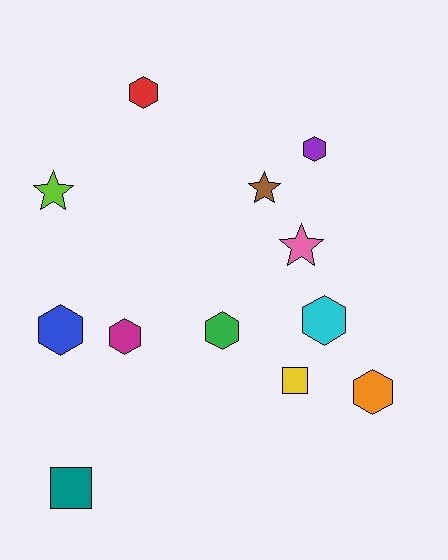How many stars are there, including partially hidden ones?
There are 3 stars.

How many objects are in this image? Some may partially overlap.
There are 12 objects.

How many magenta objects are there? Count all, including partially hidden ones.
There is 1 magenta object.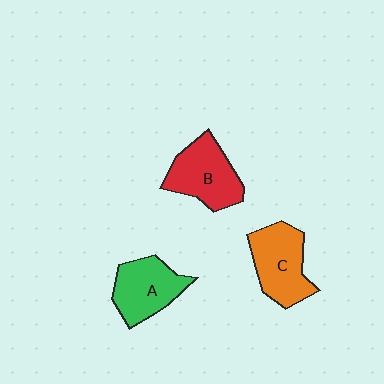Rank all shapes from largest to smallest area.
From largest to smallest: C (orange), B (red), A (green).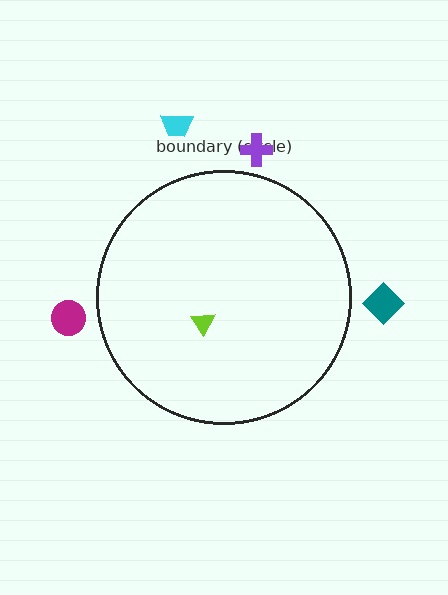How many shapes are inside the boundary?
1 inside, 4 outside.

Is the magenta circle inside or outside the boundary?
Outside.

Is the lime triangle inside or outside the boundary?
Inside.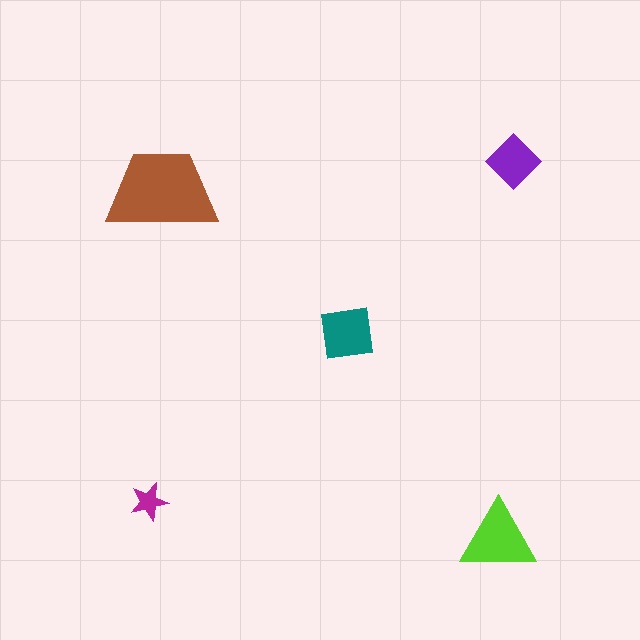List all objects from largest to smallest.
The brown trapezoid, the lime triangle, the teal square, the purple diamond, the magenta star.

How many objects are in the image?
There are 5 objects in the image.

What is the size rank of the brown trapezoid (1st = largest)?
1st.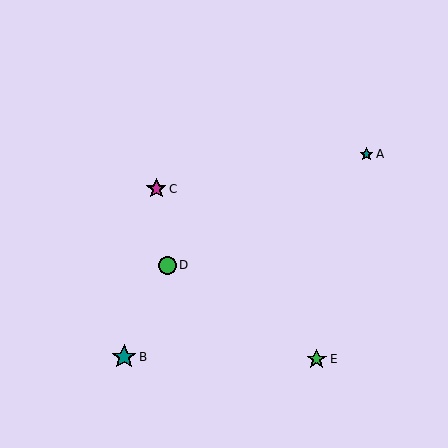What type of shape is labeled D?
Shape D is a green circle.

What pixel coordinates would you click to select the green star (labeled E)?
Click at (317, 359) to select the green star E.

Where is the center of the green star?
The center of the green star is at (317, 359).